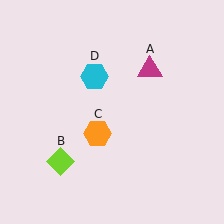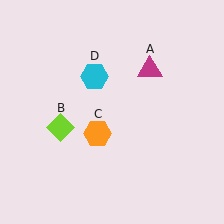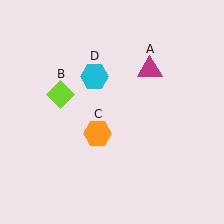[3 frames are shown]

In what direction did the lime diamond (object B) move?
The lime diamond (object B) moved up.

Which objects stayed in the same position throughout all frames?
Magenta triangle (object A) and orange hexagon (object C) and cyan hexagon (object D) remained stationary.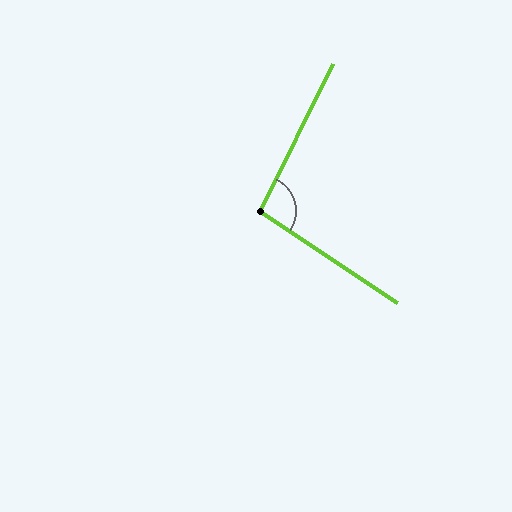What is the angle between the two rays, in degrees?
Approximately 98 degrees.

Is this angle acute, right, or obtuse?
It is obtuse.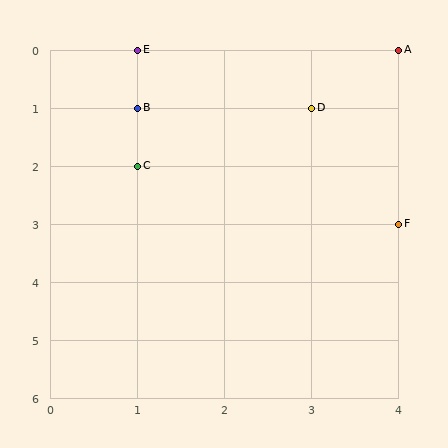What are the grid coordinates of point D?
Point D is at grid coordinates (3, 1).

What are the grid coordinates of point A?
Point A is at grid coordinates (4, 0).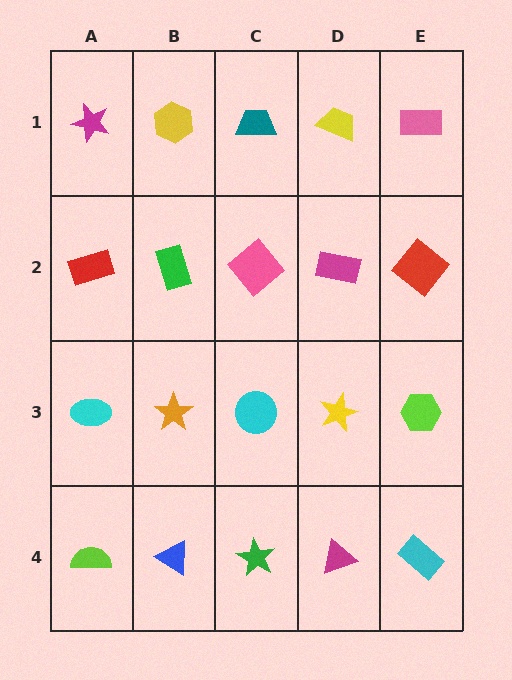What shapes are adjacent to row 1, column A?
A red rectangle (row 2, column A), a yellow hexagon (row 1, column B).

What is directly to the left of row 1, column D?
A teal trapezoid.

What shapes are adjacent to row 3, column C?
A pink diamond (row 2, column C), a green star (row 4, column C), an orange star (row 3, column B), a yellow star (row 3, column D).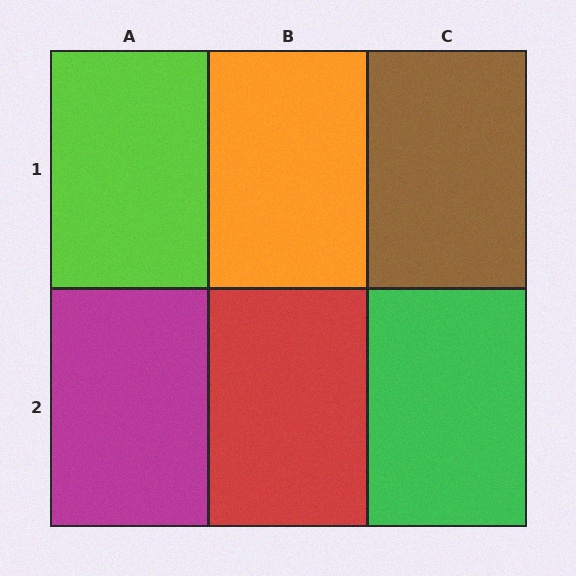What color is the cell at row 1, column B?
Orange.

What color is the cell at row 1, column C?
Brown.